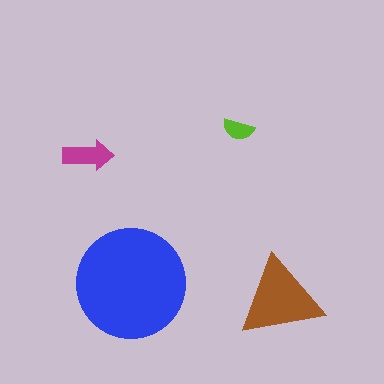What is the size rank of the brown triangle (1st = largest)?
2nd.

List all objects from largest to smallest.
The blue circle, the brown triangle, the magenta arrow, the lime semicircle.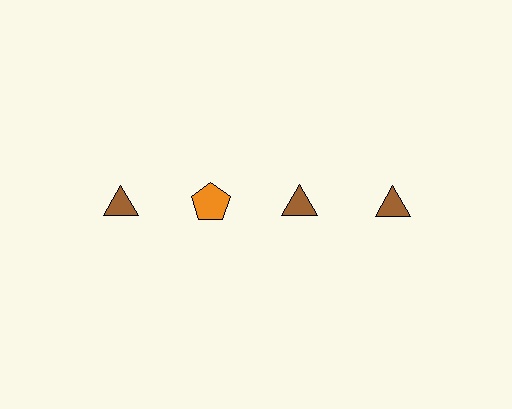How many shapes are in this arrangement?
There are 4 shapes arranged in a grid pattern.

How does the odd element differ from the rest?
It differs in both color (orange instead of brown) and shape (pentagon instead of triangle).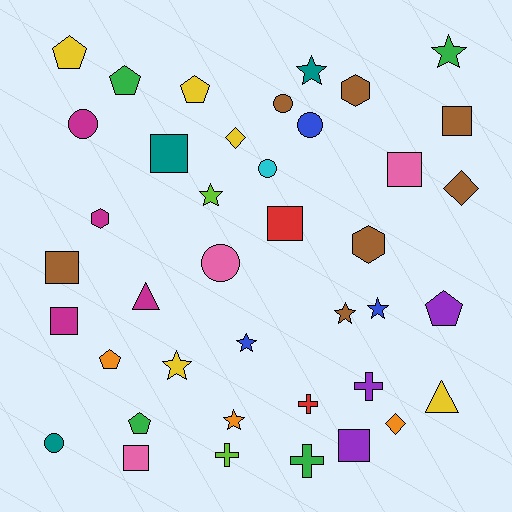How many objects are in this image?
There are 40 objects.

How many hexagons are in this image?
There are 3 hexagons.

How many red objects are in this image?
There are 2 red objects.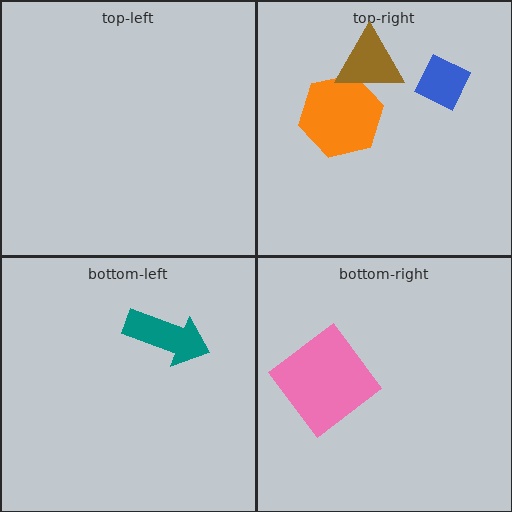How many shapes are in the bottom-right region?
1.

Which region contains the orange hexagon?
The top-right region.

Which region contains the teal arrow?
The bottom-left region.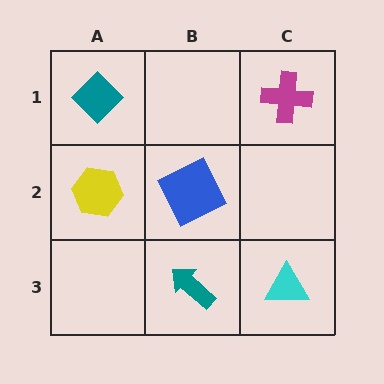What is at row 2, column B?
A blue square.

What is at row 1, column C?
A magenta cross.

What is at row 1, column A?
A teal diamond.